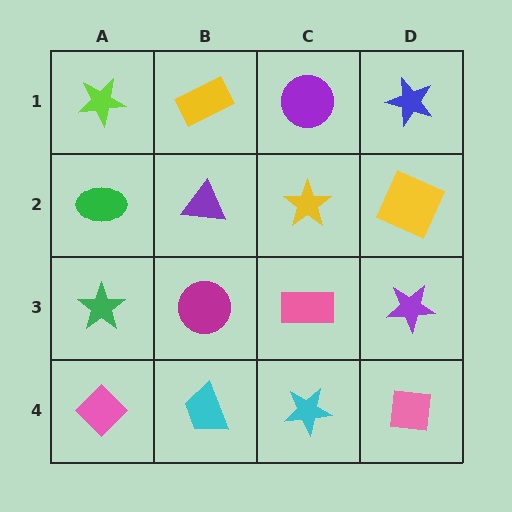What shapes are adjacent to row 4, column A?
A green star (row 3, column A), a cyan trapezoid (row 4, column B).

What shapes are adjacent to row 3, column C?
A yellow star (row 2, column C), a cyan star (row 4, column C), a magenta circle (row 3, column B), a purple star (row 3, column D).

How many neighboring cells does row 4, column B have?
3.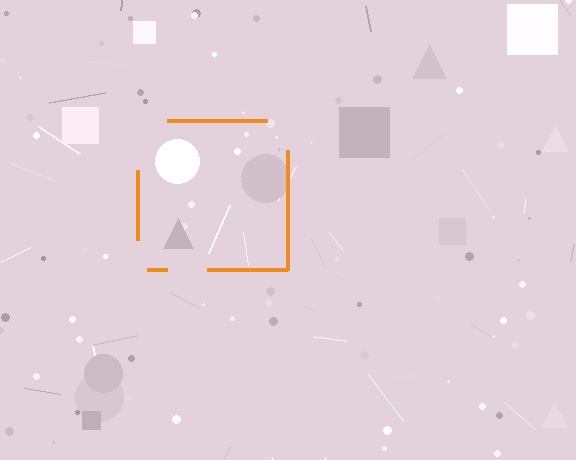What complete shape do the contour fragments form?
The contour fragments form a square.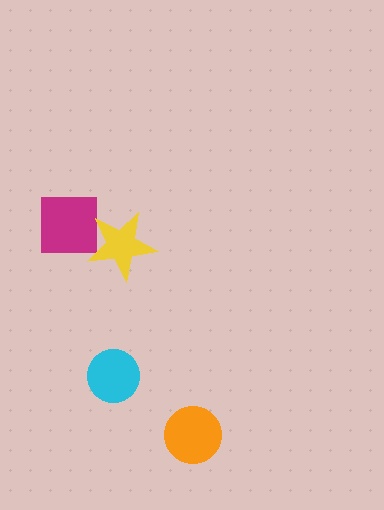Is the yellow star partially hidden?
No, no other shape covers it.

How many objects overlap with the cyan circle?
0 objects overlap with the cyan circle.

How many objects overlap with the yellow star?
1 object overlaps with the yellow star.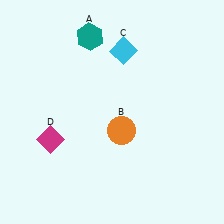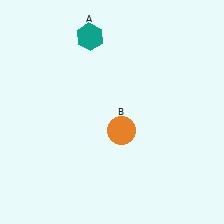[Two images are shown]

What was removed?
The cyan diamond (C), the magenta diamond (D) were removed in Image 2.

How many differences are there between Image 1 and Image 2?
There are 2 differences between the two images.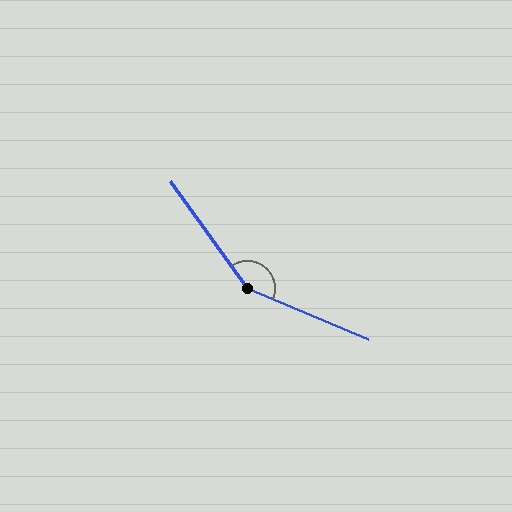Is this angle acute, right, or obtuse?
It is obtuse.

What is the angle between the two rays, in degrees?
Approximately 149 degrees.